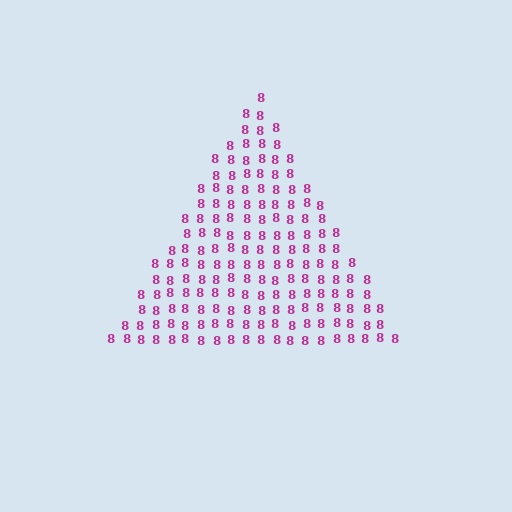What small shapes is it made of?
It is made of small digit 8's.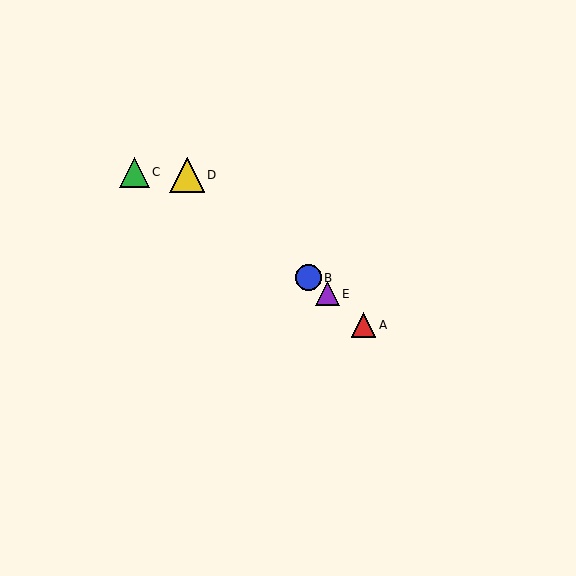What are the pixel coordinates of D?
Object D is at (187, 175).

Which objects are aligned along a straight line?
Objects A, B, D, E are aligned along a straight line.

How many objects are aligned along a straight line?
4 objects (A, B, D, E) are aligned along a straight line.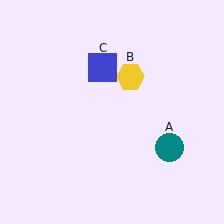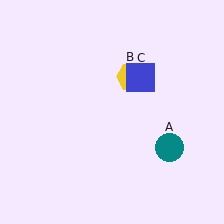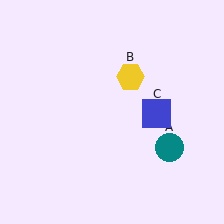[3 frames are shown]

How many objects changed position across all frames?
1 object changed position: blue square (object C).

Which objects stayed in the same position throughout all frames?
Teal circle (object A) and yellow hexagon (object B) remained stationary.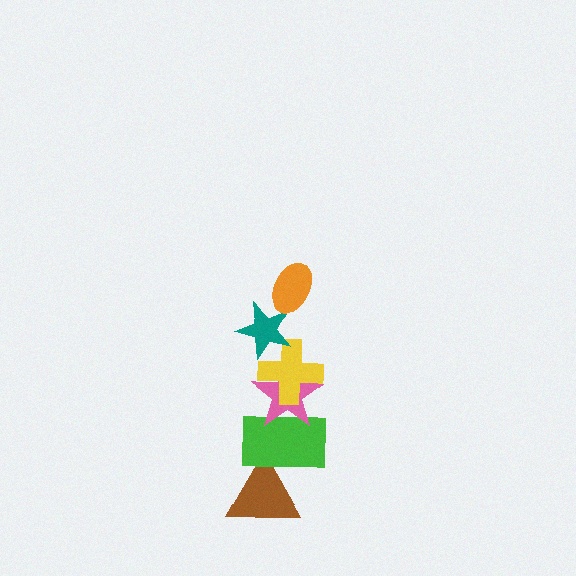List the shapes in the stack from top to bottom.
From top to bottom: the orange ellipse, the teal star, the yellow cross, the pink star, the green rectangle, the brown triangle.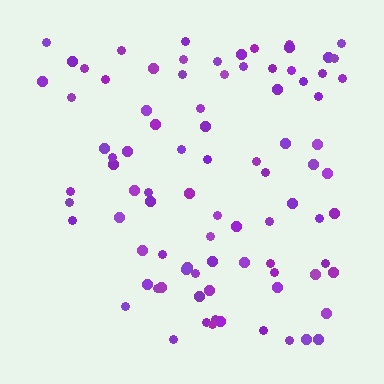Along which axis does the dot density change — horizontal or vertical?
Horizontal.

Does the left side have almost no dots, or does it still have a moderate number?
Still a moderate number, just noticeably fewer than the right.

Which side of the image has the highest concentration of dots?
The right.